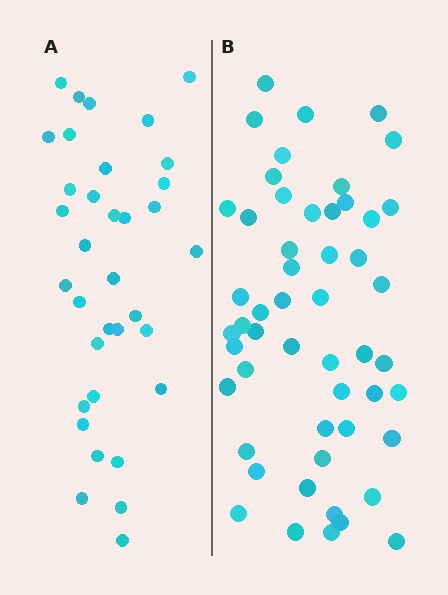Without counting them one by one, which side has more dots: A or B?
Region B (the right region) has more dots.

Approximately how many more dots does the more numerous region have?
Region B has approximately 15 more dots than region A.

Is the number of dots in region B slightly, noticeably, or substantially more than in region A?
Region B has substantially more. The ratio is roughly 1.5 to 1.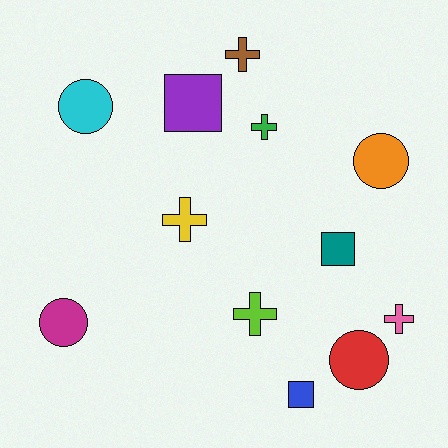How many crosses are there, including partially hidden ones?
There are 5 crosses.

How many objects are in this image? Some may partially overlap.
There are 12 objects.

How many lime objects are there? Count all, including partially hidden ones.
There is 1 lime object.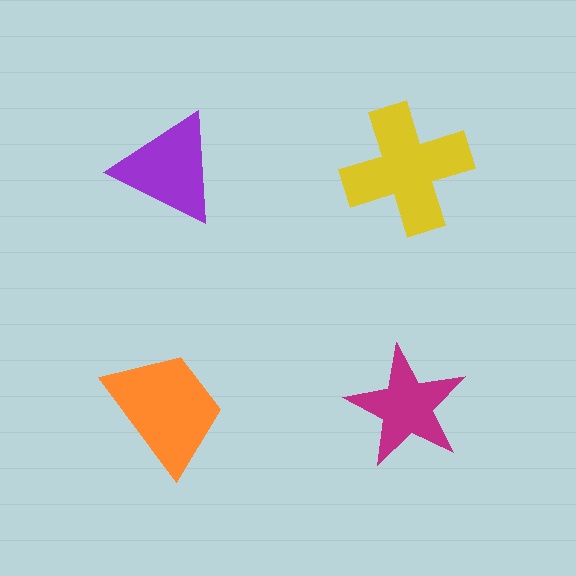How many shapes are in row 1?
2 shapes.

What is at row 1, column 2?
A yellow cross.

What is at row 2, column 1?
An orange trapezoid.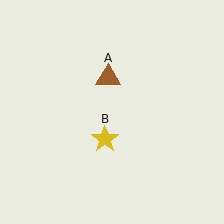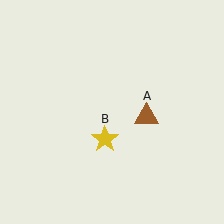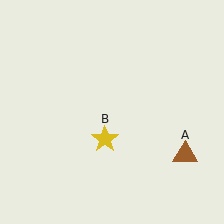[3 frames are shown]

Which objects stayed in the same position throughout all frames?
Yellow star (object B) remained stationary.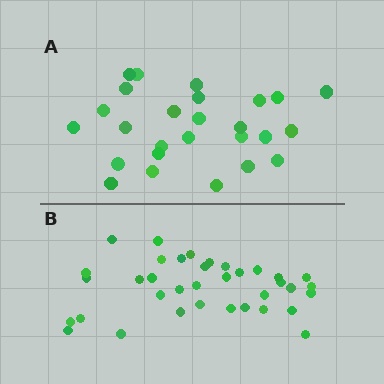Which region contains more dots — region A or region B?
Region B (the bottom region) has more dots.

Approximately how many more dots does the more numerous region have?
Region B has roughly 10 or so more dots than region A.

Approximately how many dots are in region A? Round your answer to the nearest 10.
About 30 dots. (The exact count is 26, which rounds to 30.)